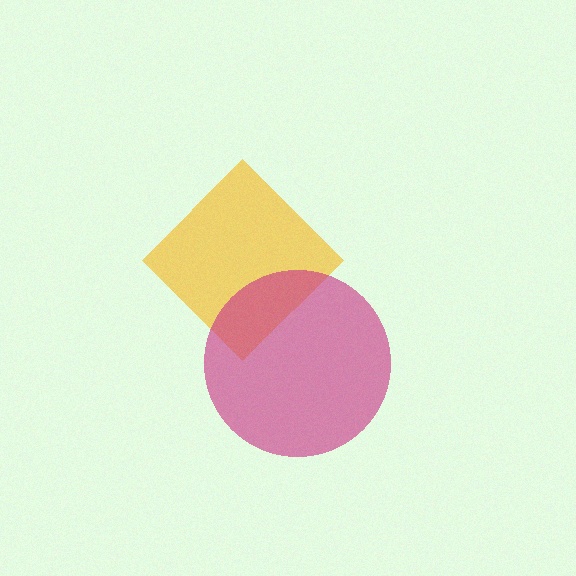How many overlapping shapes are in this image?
There are 2 overlapping shapes in the image.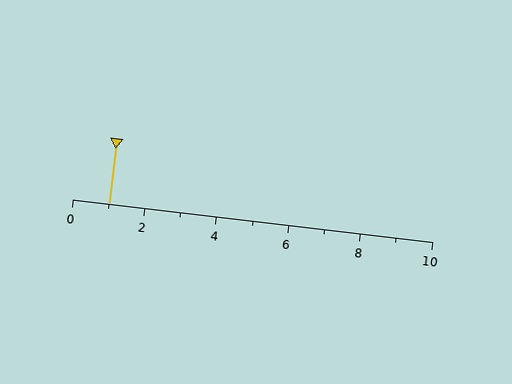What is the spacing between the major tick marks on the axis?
The major ticks are spaced 2 apart.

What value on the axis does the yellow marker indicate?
The marker indicates approximately 1.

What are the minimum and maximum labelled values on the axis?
The axis runs from 0 to 10.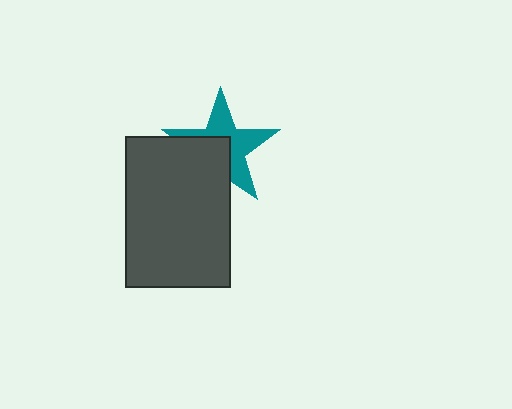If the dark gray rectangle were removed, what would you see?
You would see the complete teal star.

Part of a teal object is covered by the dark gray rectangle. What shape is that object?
It is a star.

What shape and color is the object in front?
The object in front is a dark gray rectangle.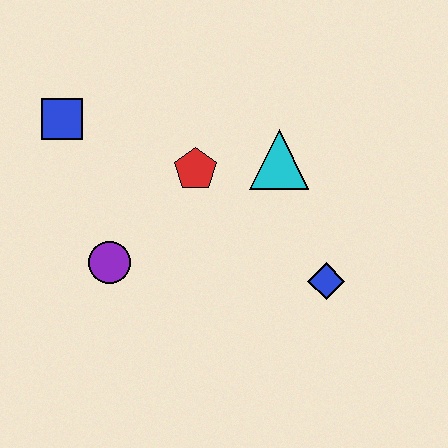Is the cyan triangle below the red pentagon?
No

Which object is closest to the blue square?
The red pentagon is closest to the blue square.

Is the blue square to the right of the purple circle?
No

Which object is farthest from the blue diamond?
The blue square is farthest from the blue diamond.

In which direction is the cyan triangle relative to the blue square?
The cyan triangle is to the right of the blue square.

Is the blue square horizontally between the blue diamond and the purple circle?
No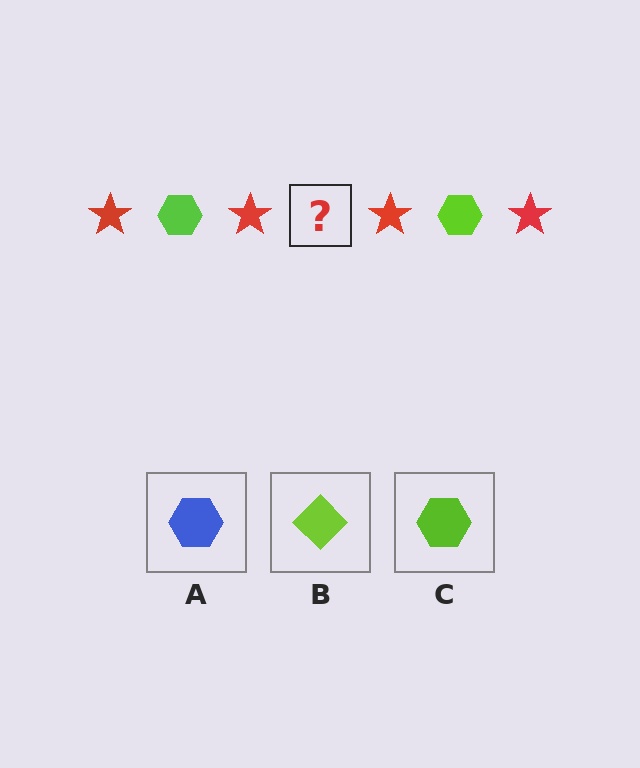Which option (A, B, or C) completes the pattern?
C.